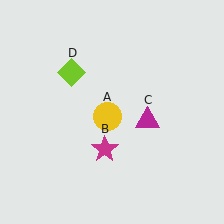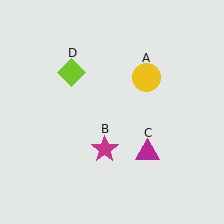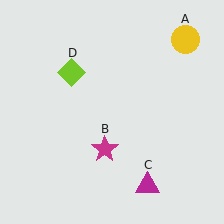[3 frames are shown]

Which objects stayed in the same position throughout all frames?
Magenta star (object B) and lime diamond (object D) remained stationary.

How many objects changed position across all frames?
2 objects changed position: yellow circle (object A), magenta triangle (object C).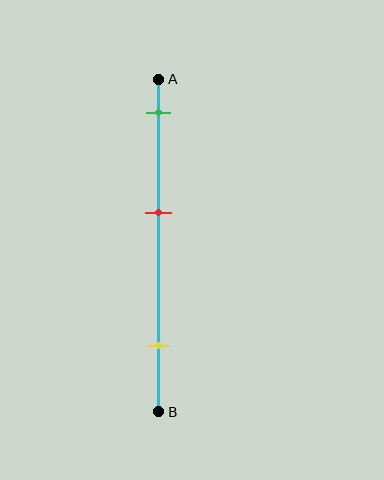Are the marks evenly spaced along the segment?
Yes, the marks are approximately evenly spaced.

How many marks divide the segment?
There are 3 marks dividing the segment.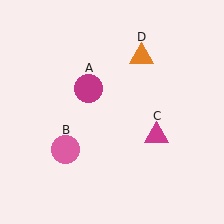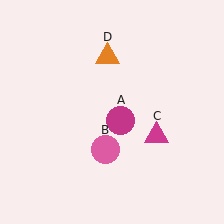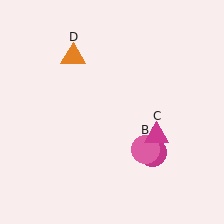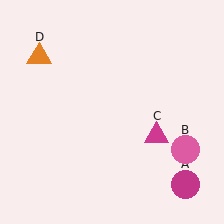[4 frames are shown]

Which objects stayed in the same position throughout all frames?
Magenta triangle (object C) remained stationary.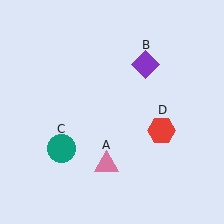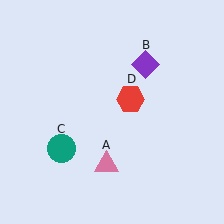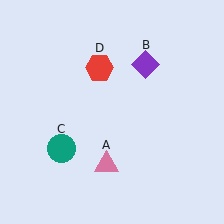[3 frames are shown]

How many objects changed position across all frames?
1 object changed position: red hexagon (object D).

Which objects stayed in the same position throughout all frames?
Pink triangle (object A) and purple diamond (object B) and teal circle (object C) remained stationary.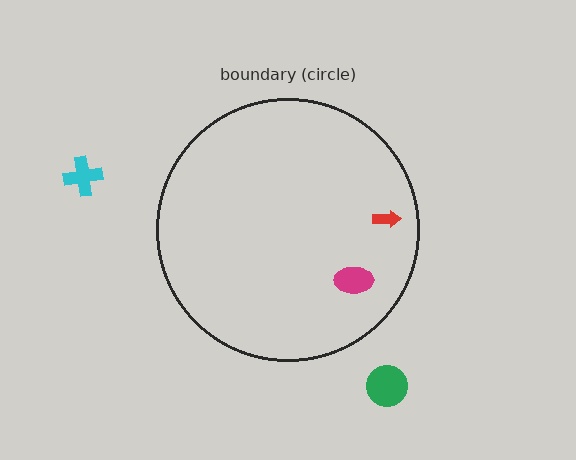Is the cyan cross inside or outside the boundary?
Outside.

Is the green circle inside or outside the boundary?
Outside.